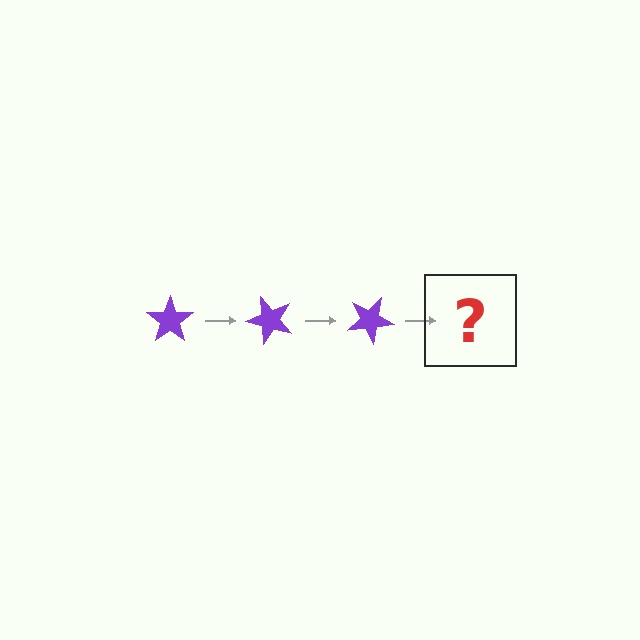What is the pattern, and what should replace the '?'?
The pattern is that the star rotates 50 degrees each step. The '?' should be a purple star rotated 150 degrees.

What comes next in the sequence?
The next element should be a purple star rotated 150 degrees.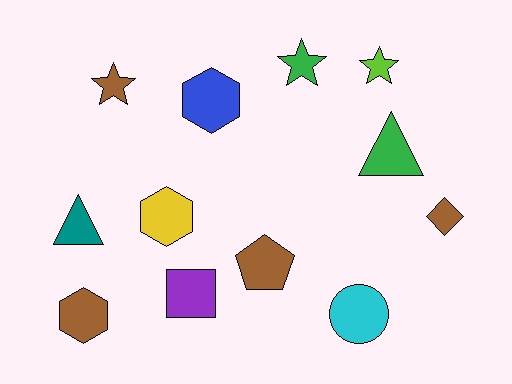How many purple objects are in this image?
There is 1 purple object.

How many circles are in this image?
There is 1 circle.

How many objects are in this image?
There are 12 objects.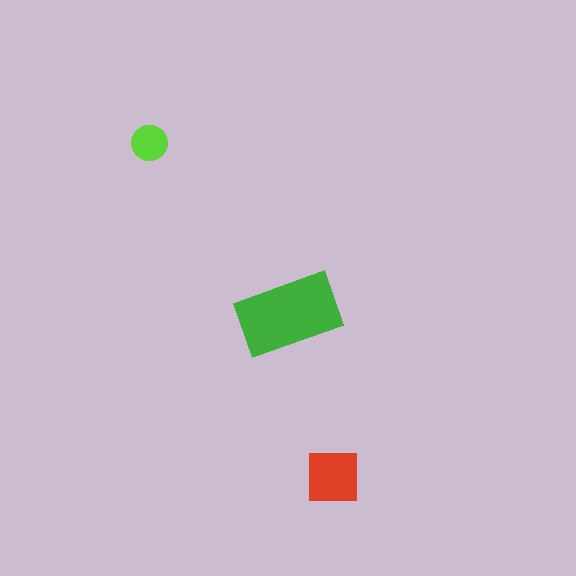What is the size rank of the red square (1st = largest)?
2nd.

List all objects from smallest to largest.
The lime circle, the red square, the green rectangle.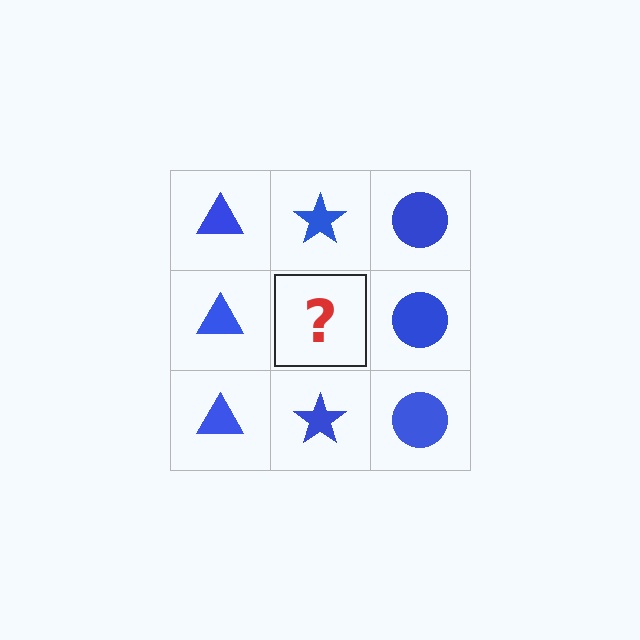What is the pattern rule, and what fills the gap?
The rule is that each column has a consistent shape. The gap should be filled with a blue star.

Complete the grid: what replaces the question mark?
The question mark should be replaced with a blue star.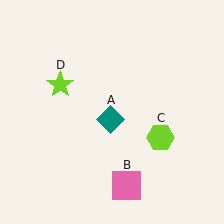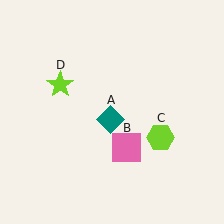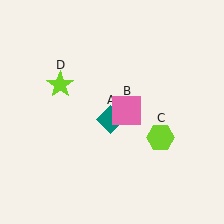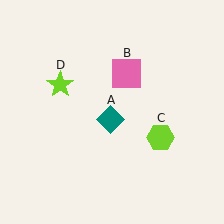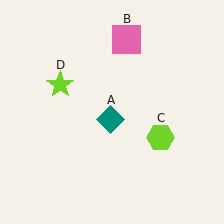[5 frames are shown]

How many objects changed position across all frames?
1 object changed position: pink square (object B).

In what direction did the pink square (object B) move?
The pink square (object B) moved up.